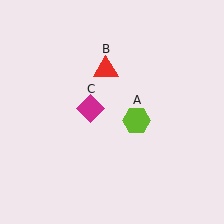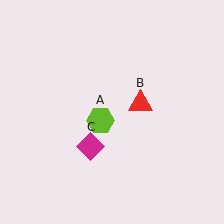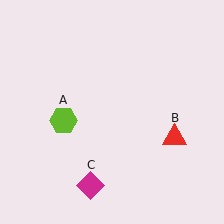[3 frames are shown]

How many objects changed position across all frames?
3 objects changed position: lime hexagon (object A), red triangle (object B), magenta diamond (object C).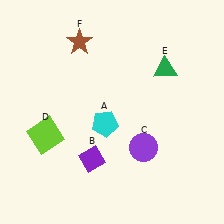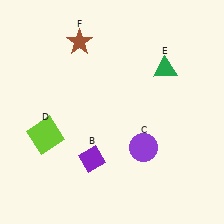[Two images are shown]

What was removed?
The cyan pentagon (A) was removed in Image 2.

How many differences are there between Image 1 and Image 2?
There is 1 difference between the two images.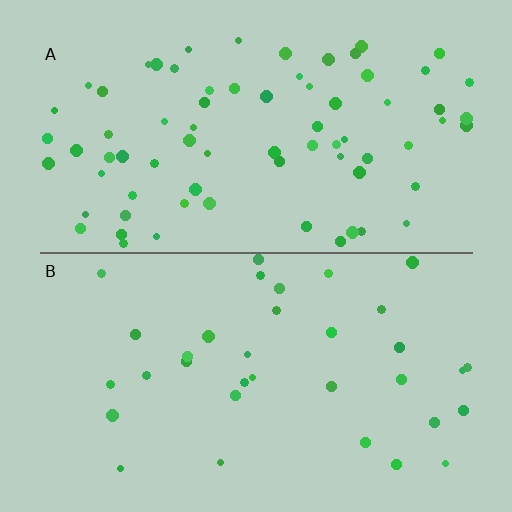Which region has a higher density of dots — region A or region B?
A (the top).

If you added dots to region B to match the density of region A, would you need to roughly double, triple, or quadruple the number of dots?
Approximately double.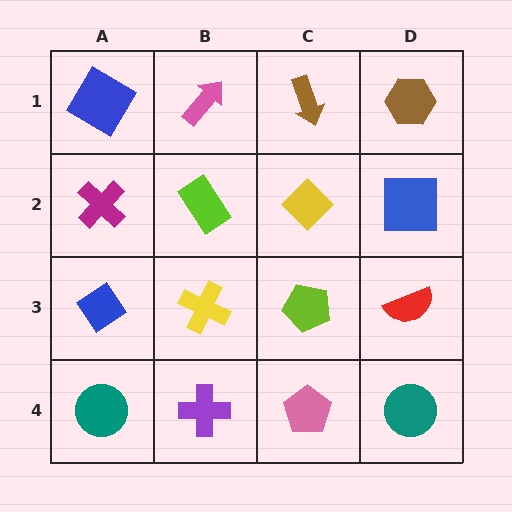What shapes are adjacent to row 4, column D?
A red semicircle (row 3, column D), a pink pentagon (row 4, column C).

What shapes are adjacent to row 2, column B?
A pink arrow (row 1, column B), a yellow cross (row 3, column B), a magenta cross (row 2, column A), a yellow diamond (row 2, column C).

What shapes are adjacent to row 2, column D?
A brown hexagon (row 1, column D), a red semicircle (row 3, column D), a yellow diamond (row 2, column C).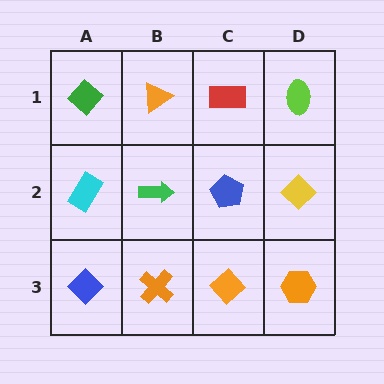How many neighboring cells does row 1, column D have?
2.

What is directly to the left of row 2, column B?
A cyan rectangle.